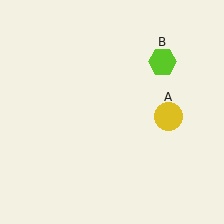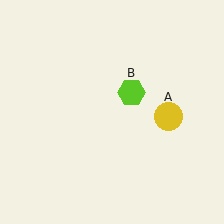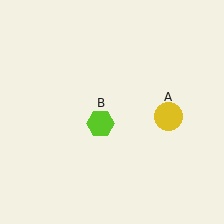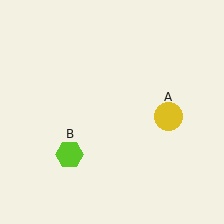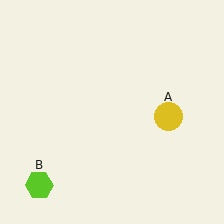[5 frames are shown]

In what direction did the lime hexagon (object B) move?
The lime hexagon (object B) moved down and to the left.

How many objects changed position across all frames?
1 object changed position: lime hexagon (object B).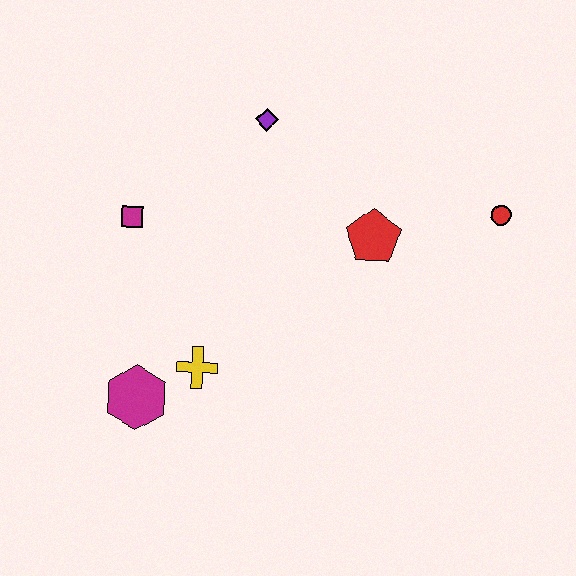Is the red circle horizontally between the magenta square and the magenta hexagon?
No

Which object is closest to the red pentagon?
The red circle is closest to the red pentagon.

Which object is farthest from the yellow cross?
The red circle is farthest from the yellow cross.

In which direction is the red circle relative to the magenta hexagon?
The red circle is to the right of the magenta hexagon.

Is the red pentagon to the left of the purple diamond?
No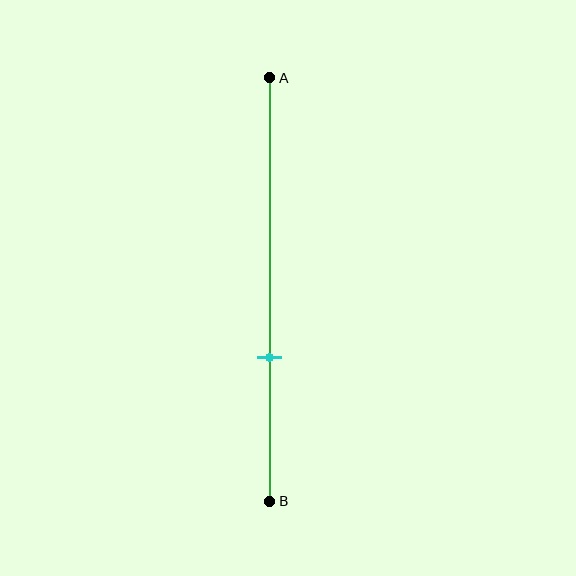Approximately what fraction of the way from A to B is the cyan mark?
The cyan mark is approximately 65% of the way from A to B.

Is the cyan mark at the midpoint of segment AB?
No, the mark is at about 65% from A, not at the 50% midpoint.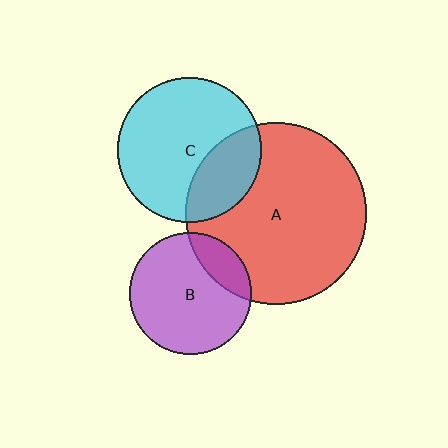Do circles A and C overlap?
Yes.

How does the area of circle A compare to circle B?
Approximately 2.2 times.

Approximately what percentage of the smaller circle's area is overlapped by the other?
Approximately 30%.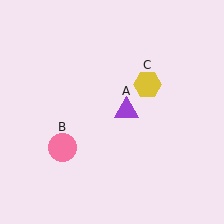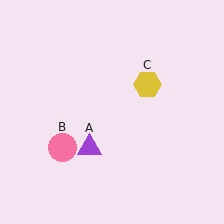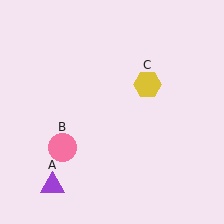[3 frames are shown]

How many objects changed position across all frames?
1 object changed position: purple triangle (object A).